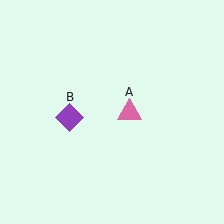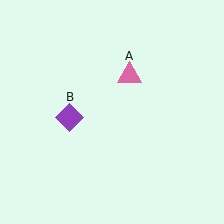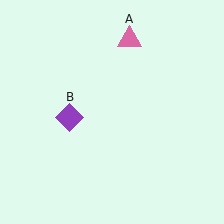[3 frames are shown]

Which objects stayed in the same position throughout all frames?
Purple diamond (object B) remained stationary.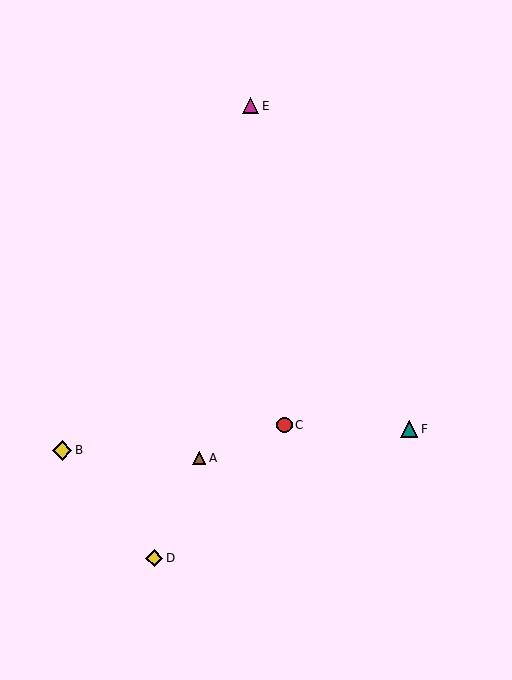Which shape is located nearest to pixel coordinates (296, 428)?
The red circle (labeled C) at (284, 425) is nearest to that location.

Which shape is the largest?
The yellow diamond (labeled B) is the largest.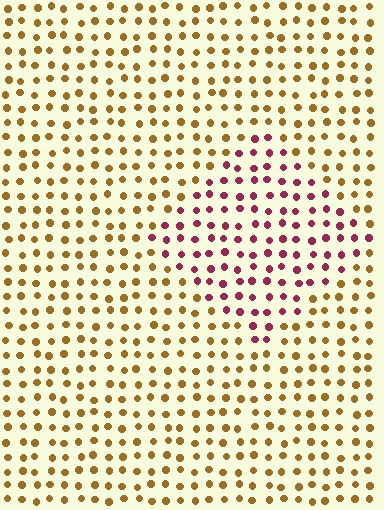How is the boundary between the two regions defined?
The boundary is defined purely by a slight shift in hue (about 60 degrees). Spacing, size, and orientation are identical on both sides.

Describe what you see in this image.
The image is filled with small brown elements in a uniform arrangement. A diamond-shaped region is visible where the elements are tinted to a slightly different hue, forming a subtle color boundary.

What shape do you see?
I see a diamond.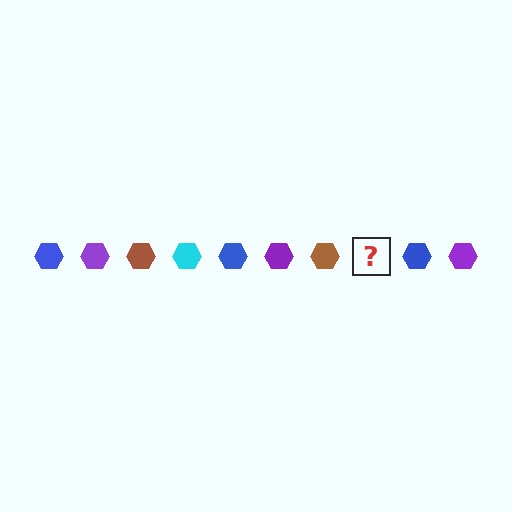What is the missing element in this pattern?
The missing element is a cyan hexagon.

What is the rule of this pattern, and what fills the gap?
The rule is that the pattern cycles through blue, purple, brown, cyan hexagons. The gap should be filled with a cyan hexagon.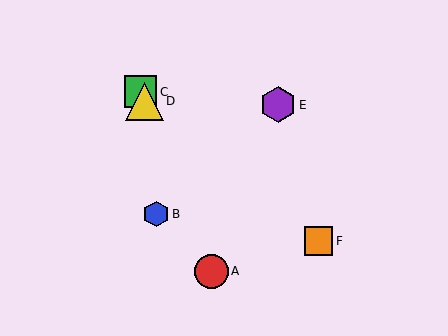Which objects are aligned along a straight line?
Objects A, C, D are aligned along a straight line.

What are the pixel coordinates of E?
Object E is at (278, 105).